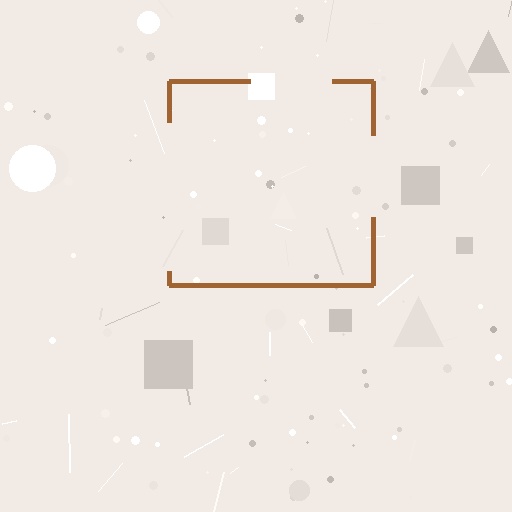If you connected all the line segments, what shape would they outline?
They would outline a square.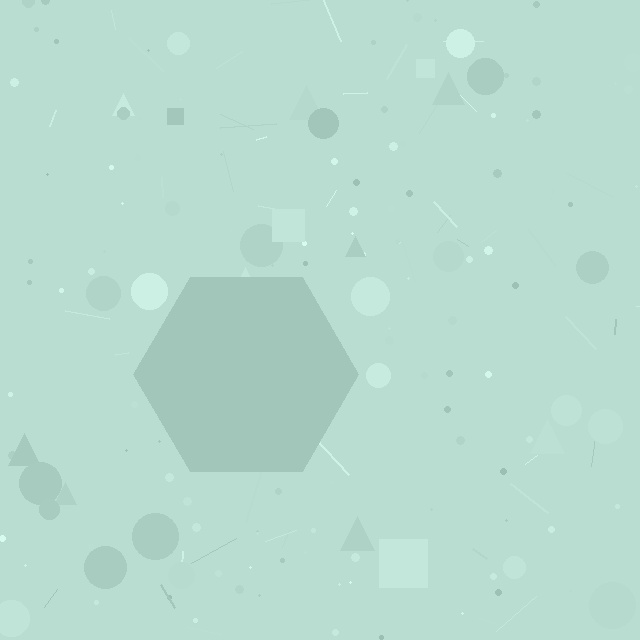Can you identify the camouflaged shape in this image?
The camouflaged shape is a hexagon.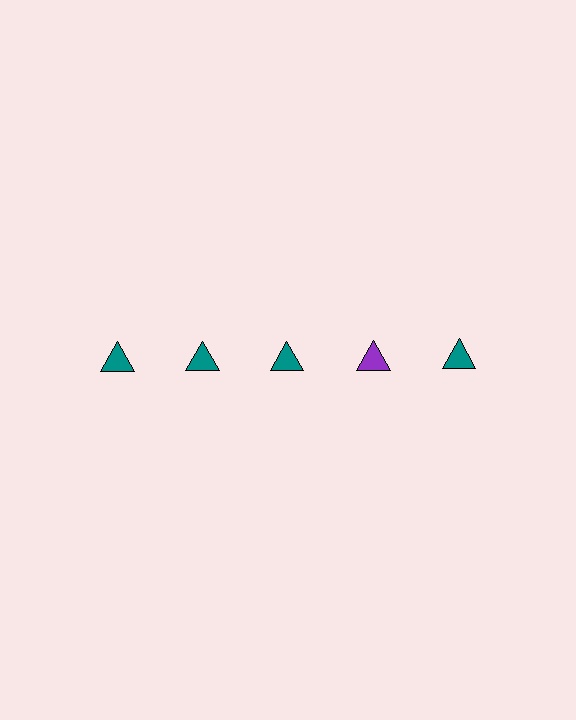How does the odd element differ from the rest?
It has a different color: purple instead of teal.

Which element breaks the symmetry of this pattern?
The purple triangle in the top row, second from right column breaks the symmetry. All other shapes are teal triangles.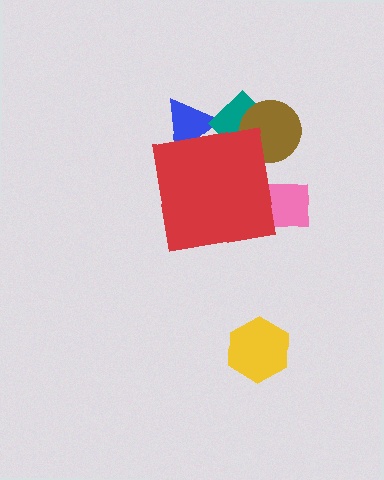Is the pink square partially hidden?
Yes, the pink square is partially hidden behind the red square.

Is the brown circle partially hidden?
Yes, the brown circle is partially hidden behind the red square.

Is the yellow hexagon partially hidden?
No, the yellow hexagon is fully visible.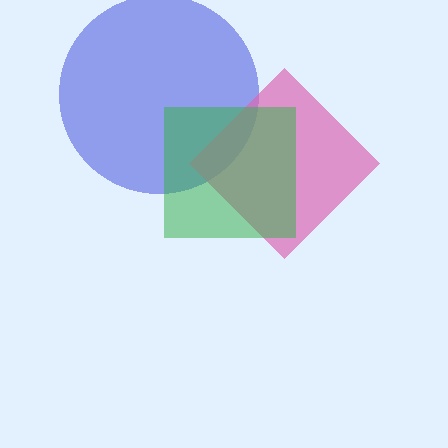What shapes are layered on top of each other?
The layered shapes are: a blue circle, a pink diamond, a green square.